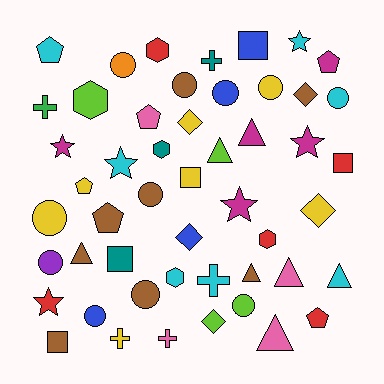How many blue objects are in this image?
There are 4 blue objects.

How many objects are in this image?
There are 50 objects.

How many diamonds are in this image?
There are 5 diamonds.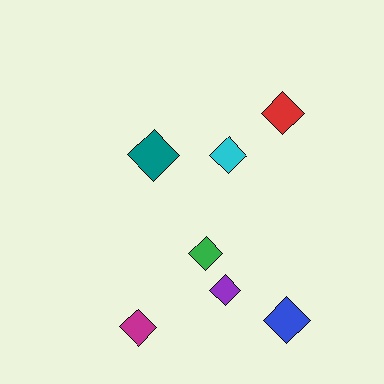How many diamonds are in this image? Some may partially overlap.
There are 7 diamonds.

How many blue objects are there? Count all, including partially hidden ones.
There is 1 blue object.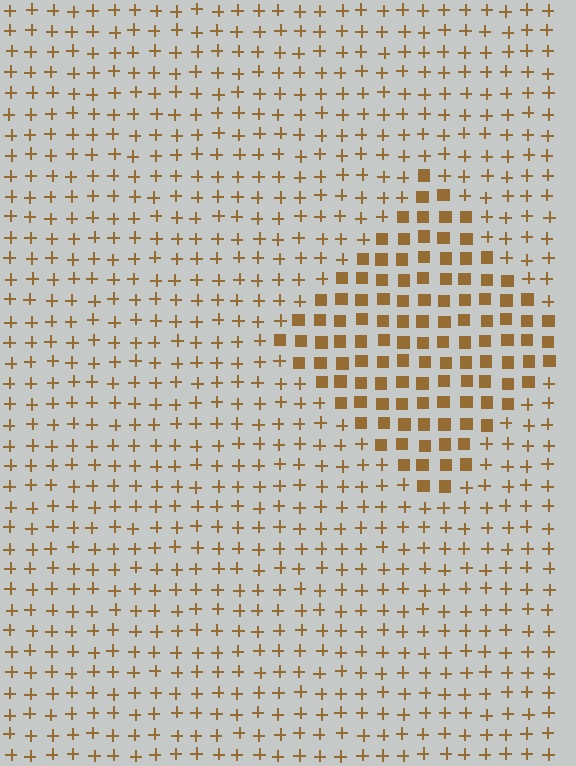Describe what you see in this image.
The image is filled with small brown elements arranged in a uniform grid. A diamond-shaped region contains squares, while the surrounding area contains plus signs. The boundary is defined purely by the change in element shape.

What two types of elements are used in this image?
The image uses squares inside the diamond region and plus signs outside it.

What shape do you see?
I see a diamond.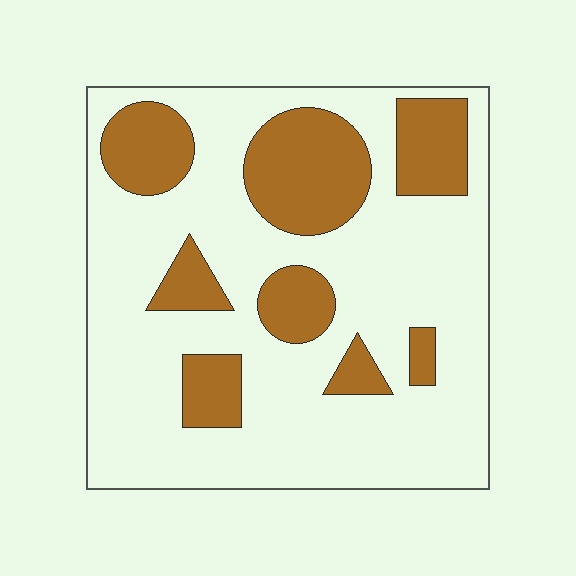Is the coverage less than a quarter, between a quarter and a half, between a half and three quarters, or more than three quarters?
Between a quarter and a half.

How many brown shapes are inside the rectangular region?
8.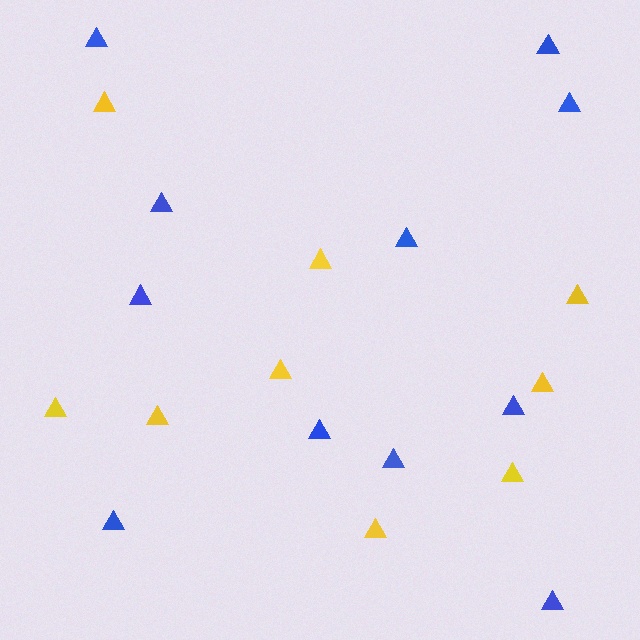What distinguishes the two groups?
There are 2 groups: one group of yellow triangles (9) and one group of blue triangles (11).